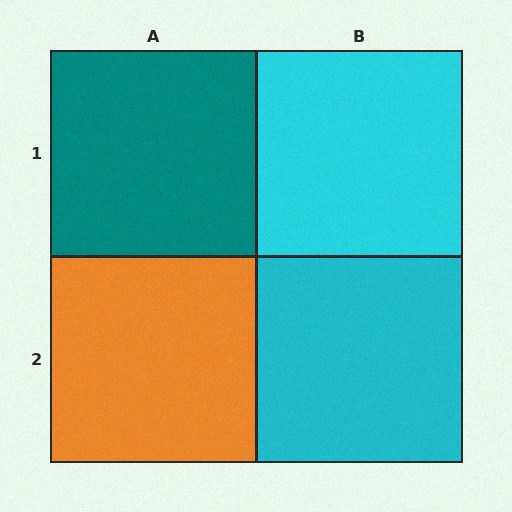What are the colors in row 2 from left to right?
Orange, cyan.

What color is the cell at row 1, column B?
Cyan.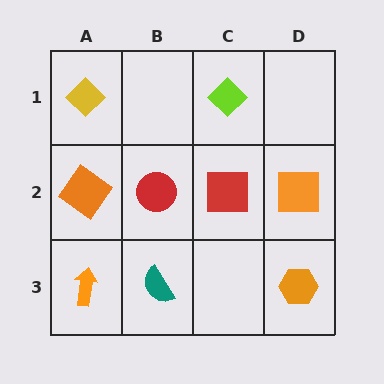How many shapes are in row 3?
3 shapes.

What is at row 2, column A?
An orange diamond.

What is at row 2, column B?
A red circle.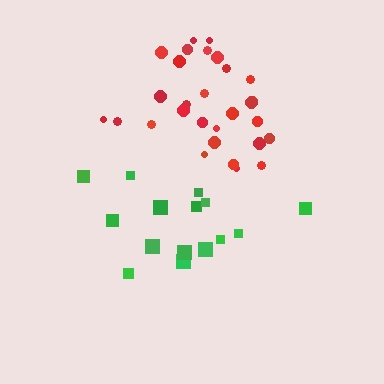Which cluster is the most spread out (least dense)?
Green.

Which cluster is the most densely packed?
Red.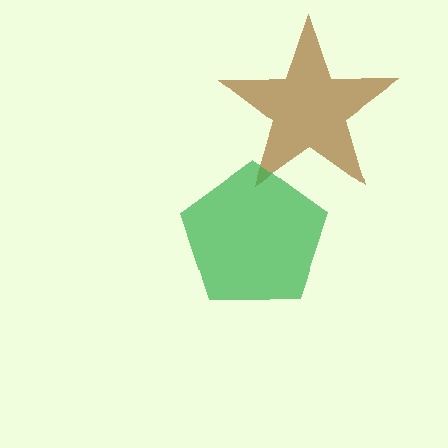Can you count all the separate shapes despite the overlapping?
Yes, there are 2 separate shapes.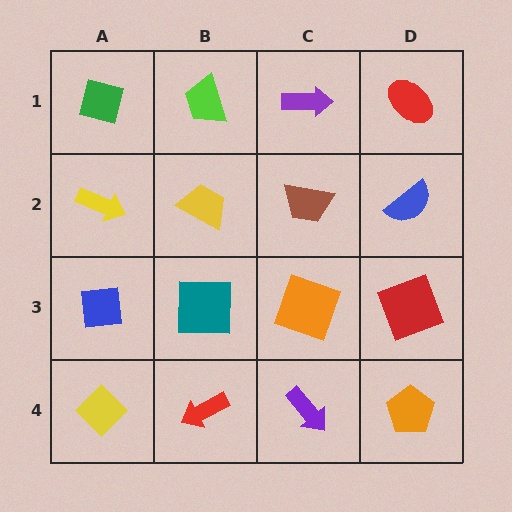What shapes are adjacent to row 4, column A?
A blue square (row 3, column A), a red arrow (row 4, column B).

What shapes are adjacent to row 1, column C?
A brown trapezoid (row 2, column C), a lime trapezoid (row 1, column B), a red ellipse (row 1, column D).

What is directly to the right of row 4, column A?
A red arrow.